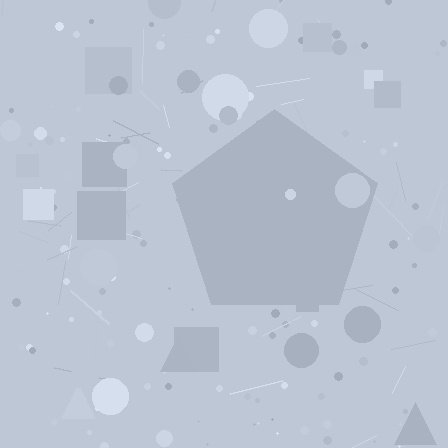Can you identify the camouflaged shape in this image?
The camouflaged shape is a pentagon.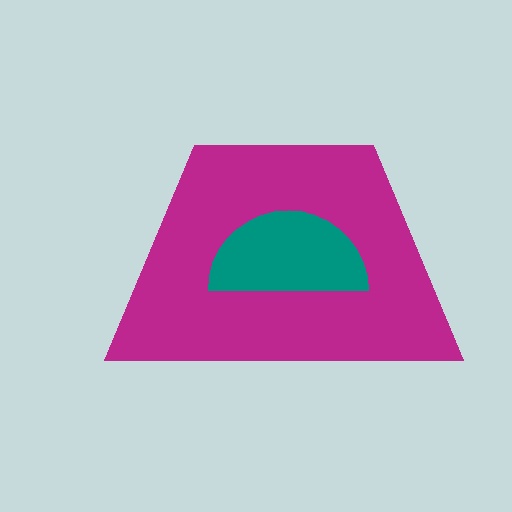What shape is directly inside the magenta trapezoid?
The teal semicircle.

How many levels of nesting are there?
2.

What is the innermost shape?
The teal semicircle.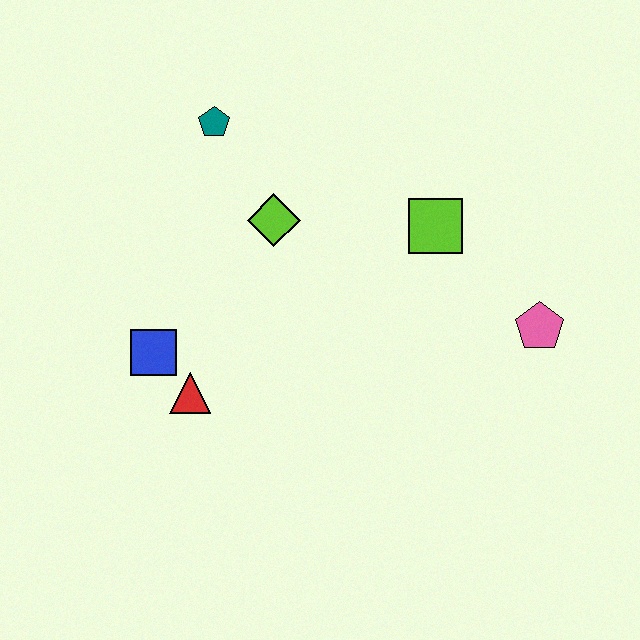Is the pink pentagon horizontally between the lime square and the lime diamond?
No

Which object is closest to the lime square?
The pink pentagon is closest to the lime square.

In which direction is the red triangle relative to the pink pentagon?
The red triangle is to the left of the pink pentagon.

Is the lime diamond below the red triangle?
No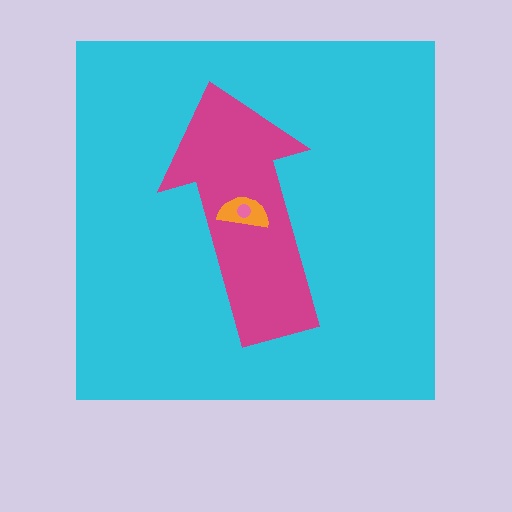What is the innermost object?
The pink circle.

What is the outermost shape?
The cyan square.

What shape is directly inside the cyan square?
The magenta arrow.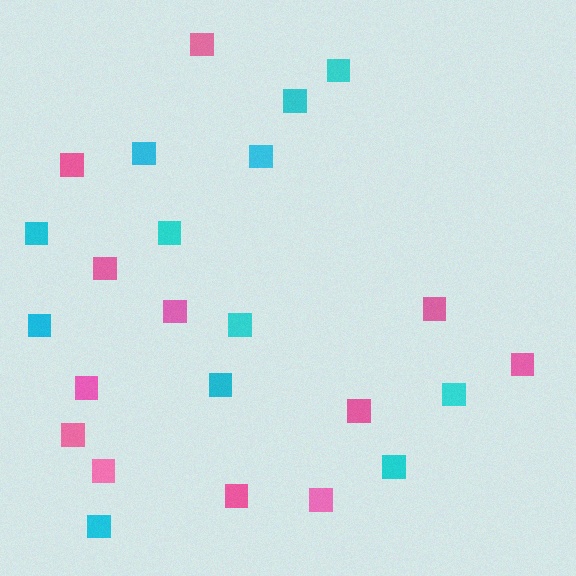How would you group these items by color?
There are 2 groups: one group of pink squares (12) and one group of cyan squares (12).